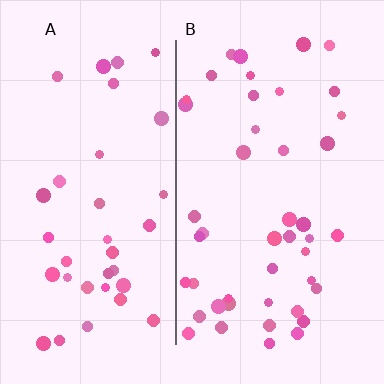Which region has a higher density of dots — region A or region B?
B (the right).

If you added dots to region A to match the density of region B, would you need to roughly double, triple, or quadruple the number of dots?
Approximately double.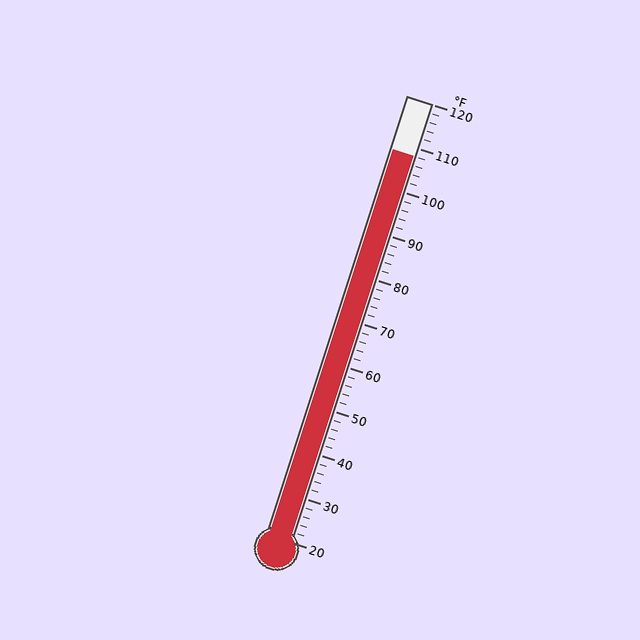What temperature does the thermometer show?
The thermometer shows approximately 108°F.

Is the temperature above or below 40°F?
The temperature is above 40°F.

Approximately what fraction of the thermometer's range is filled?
The thermometer is filled to approximately 90% of its range.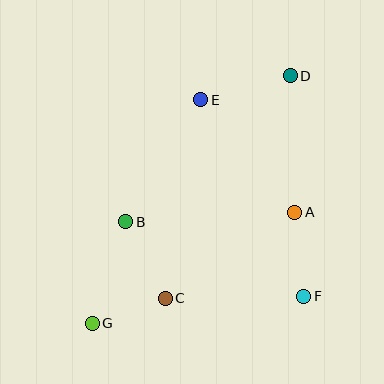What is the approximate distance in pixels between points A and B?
The distance between A and B is approximately 169 pixels.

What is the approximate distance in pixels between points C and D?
The distance between C and D is approximately 255 pixels.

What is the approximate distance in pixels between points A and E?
The distance between A and E is approximately 146 pixels.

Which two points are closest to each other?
Points C and G are closest to each other.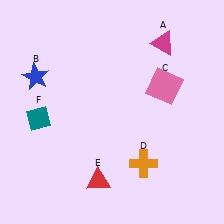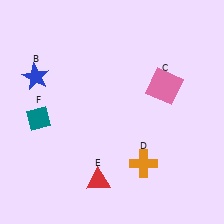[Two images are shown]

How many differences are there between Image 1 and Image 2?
There is 1 difference between the two images.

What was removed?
The magenta triangle (A) was removed in Image 2.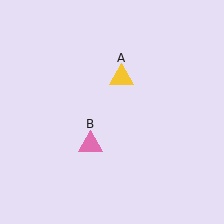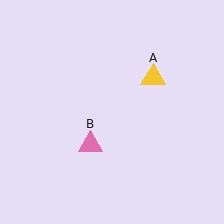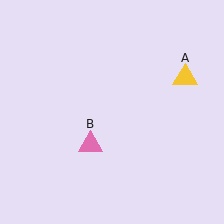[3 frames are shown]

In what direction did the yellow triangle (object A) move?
The yellow triangle (object A) moved right.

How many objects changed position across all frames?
1 object changed position: yellow triangle (object A).